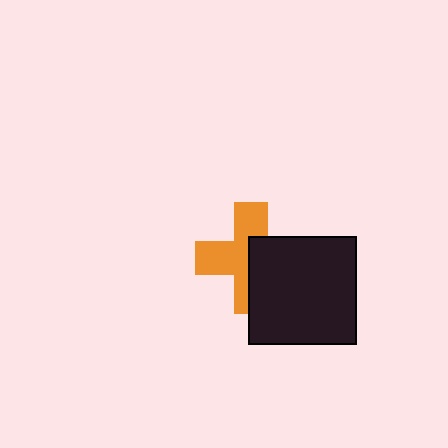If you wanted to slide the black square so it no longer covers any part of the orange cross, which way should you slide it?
Slide it right — that is the most direct way to separate the two shapes.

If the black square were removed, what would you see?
You would see the complete orange cross.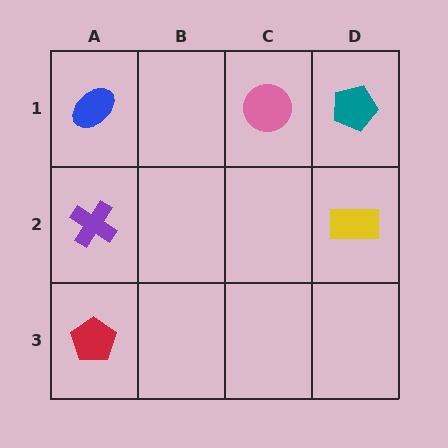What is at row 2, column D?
A yellow rectangle.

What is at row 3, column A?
A red pentagon.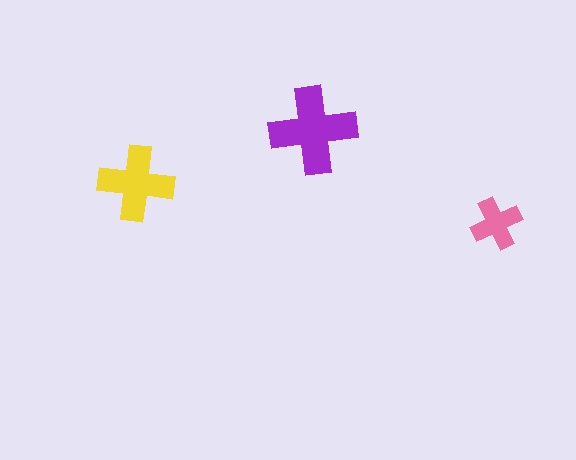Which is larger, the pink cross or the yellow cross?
The yellow one.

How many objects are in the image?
There are 3 objects in the image.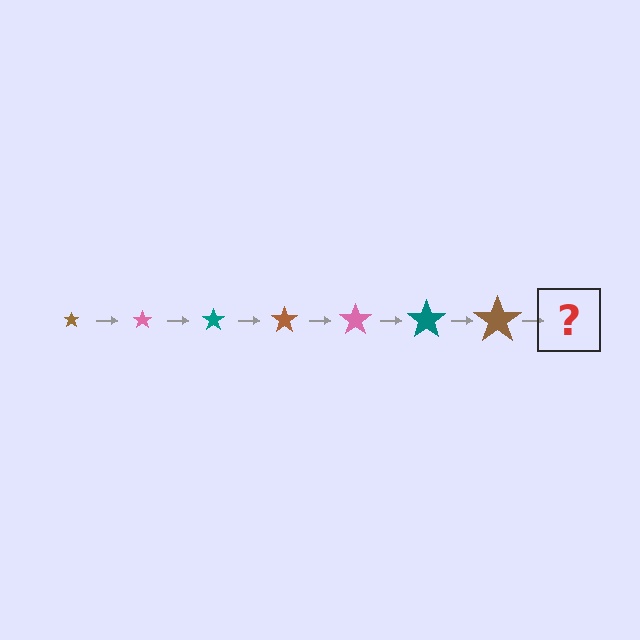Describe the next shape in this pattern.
It should be a pink star, larger than the previous one.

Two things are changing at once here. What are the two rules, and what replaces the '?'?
The two rules are that the star grows larger each step and the color cycles through brown, pink, and teal. The '?' should be a pink star, larger than the previous one.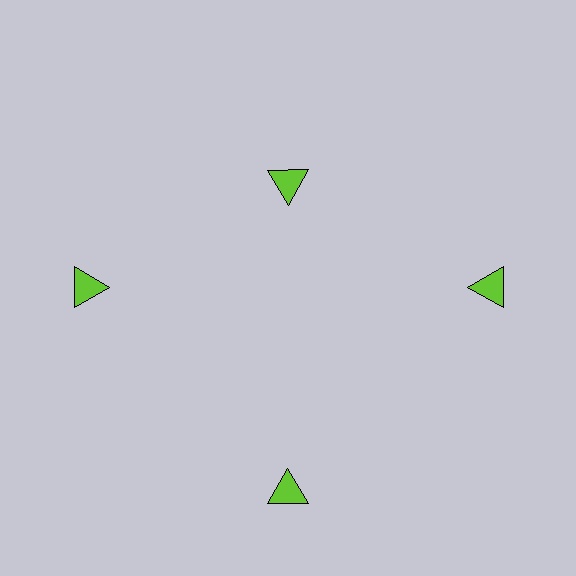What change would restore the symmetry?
The symmetry would be restored by moving it outward, back onto the ring so that all 4 triangles sit at equal angles and equal distance from the center.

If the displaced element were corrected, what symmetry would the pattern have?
It would have 4-fold rotational symmetry — the pattern would map onto itself every 90 degrees.